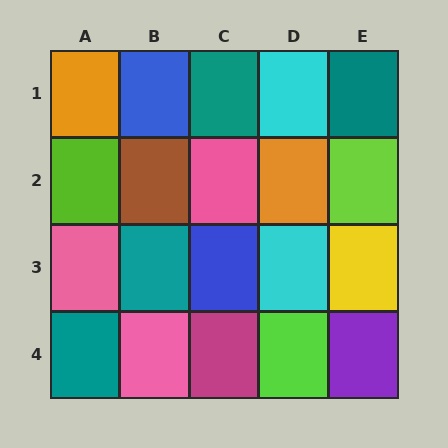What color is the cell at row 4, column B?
Pink.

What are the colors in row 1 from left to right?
Orange, blue, teal, cyan, teal.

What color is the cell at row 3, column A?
Pink.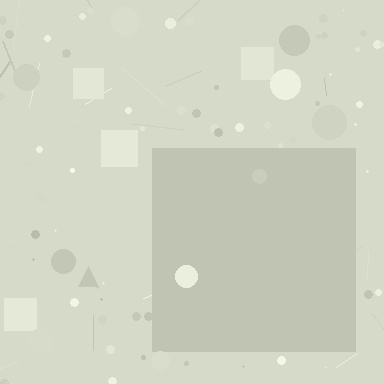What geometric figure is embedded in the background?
A square is embedded in the background.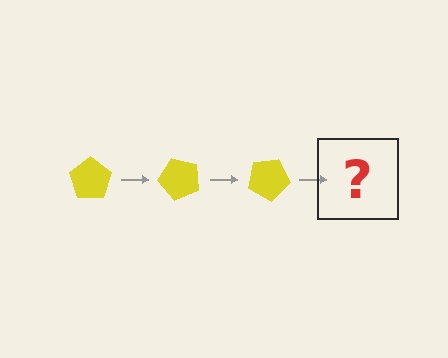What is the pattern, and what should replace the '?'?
The pattern is that the pentagon rotates 50 degrees each step. The '?' should be a yellow pentagon rotated 150 degrees.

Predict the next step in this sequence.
The next step is a yellow pentagon rotated 150 degrees.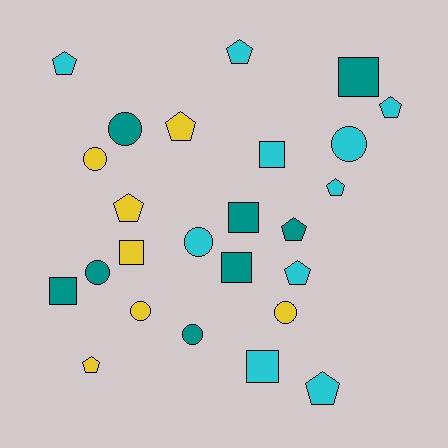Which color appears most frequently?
Cyan, with 10 objects.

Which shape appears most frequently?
Pentagon, with 10 objects.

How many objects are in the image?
There are 25 objects.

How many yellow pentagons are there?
There are 3 yellow pentagons.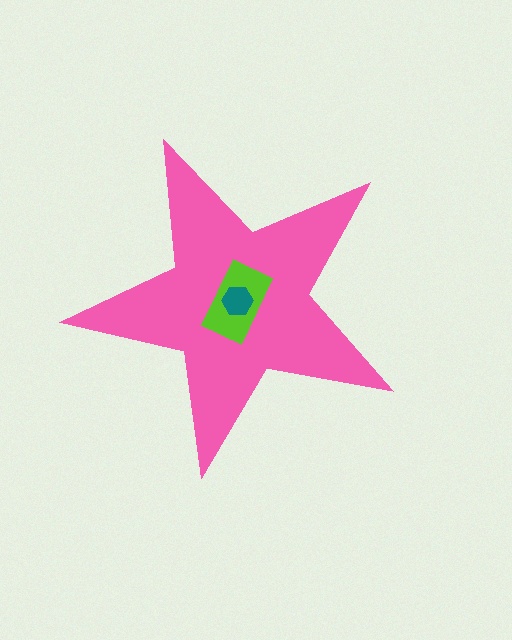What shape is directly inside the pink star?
The lime rectangle.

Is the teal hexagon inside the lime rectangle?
Yes.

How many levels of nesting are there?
3.